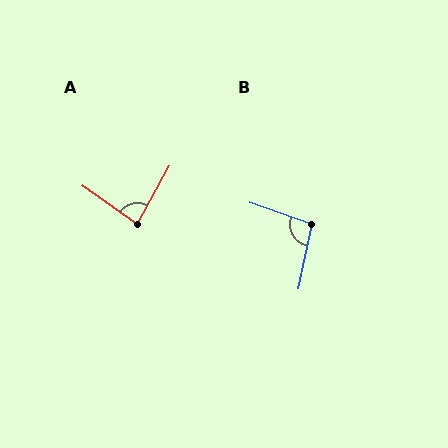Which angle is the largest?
B, at approximately 97 degrees.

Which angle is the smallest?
A, at approximately 84 degrees.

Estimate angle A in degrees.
Approximately 84 degrees.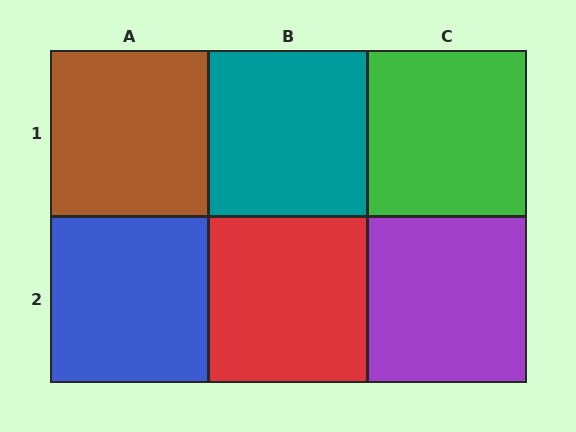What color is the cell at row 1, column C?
Green.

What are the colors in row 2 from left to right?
Blue, red, purple.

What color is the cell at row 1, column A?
Brown.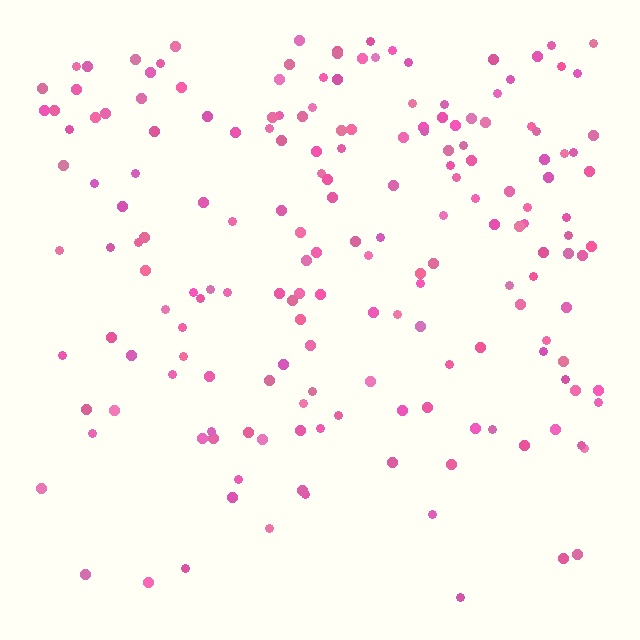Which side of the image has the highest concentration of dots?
The top.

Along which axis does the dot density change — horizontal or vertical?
Vertical.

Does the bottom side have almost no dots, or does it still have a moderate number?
Still a moderate number, just noticeably fewer than the top.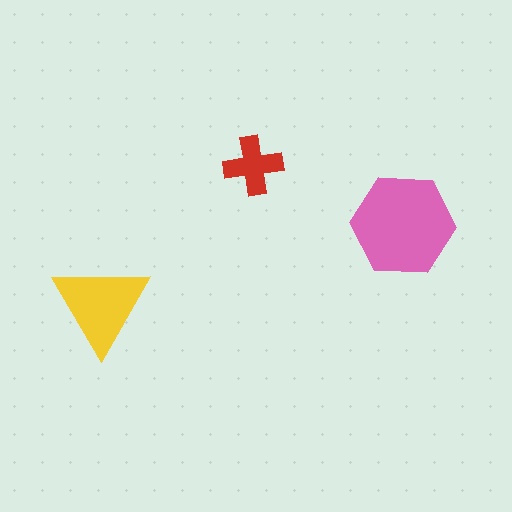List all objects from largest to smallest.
The pink hexagon, the yellow triangle, the red cross.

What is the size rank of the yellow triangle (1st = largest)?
2nd.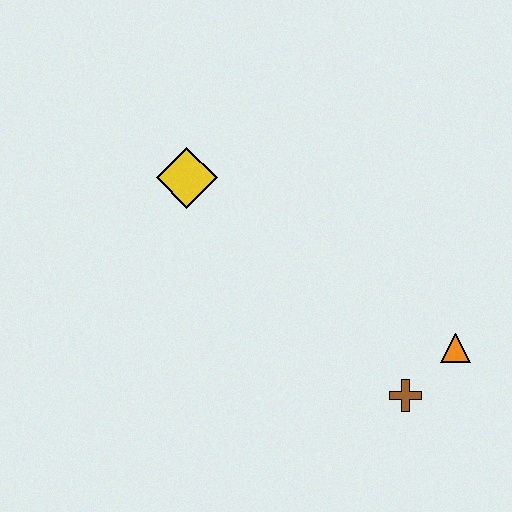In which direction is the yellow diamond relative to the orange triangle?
The yellow diamond is to the left of the orange triangle.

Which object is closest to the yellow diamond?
The brown cross is closest to the yellow diamond.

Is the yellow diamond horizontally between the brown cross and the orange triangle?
No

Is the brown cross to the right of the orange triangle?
No